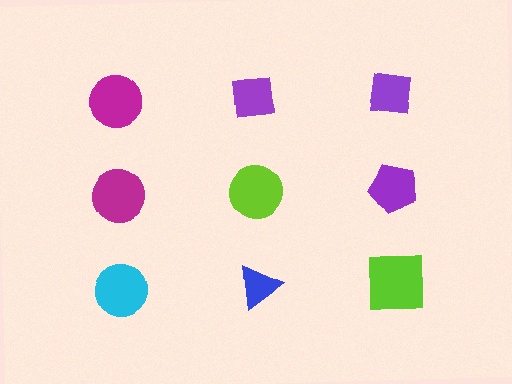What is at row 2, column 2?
A lime circle.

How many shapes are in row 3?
3 shapes.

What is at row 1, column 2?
A purple square.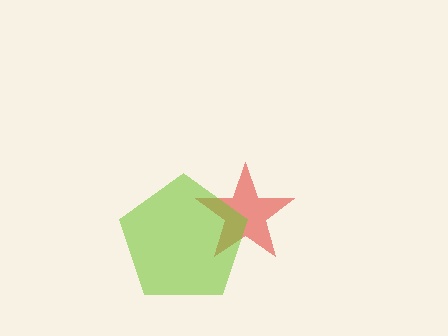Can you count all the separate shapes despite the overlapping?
Yes, there are 2 separate shapes.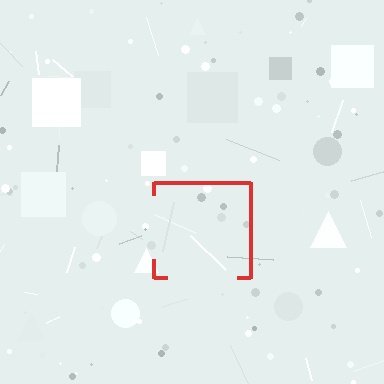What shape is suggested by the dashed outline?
The dashed outline suggests a square.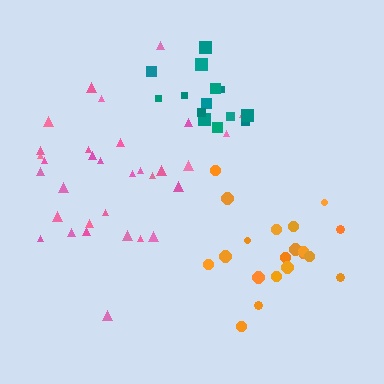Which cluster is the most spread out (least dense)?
Pink.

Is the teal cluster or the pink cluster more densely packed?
Teal.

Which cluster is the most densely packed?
Teal.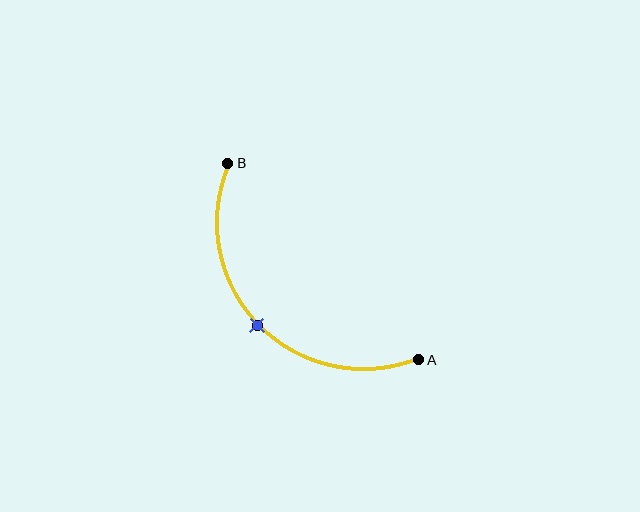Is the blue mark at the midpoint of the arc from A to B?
Yes. The blue mark lies on the arc at equal arc-length from both A and B — it is the arc midpoint.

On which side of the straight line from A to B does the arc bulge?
The arc bulges below and to the left of the straight line connecting A and B.